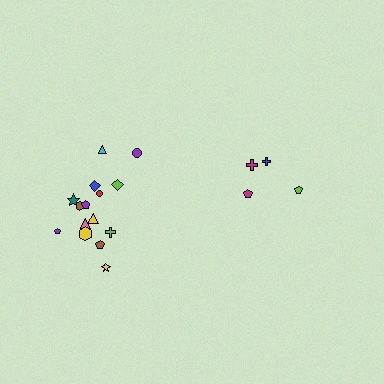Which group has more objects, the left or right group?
The left group.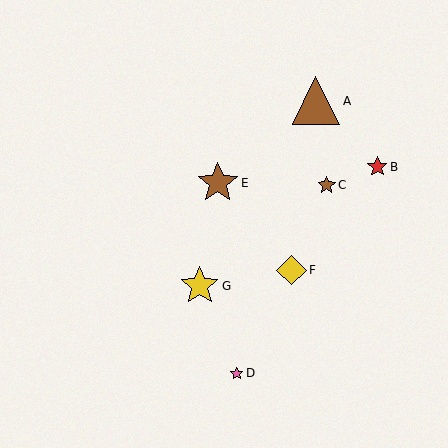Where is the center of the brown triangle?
The center of the brown triangle is at (316, 101).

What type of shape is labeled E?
Shape E is a brown star.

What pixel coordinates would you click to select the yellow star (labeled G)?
Click at (200, 286) to select the yellow star G.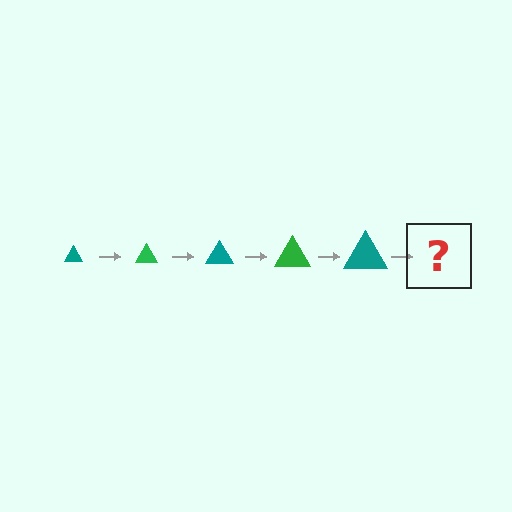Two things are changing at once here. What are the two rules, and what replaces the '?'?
The two rules are that the triangle grows larger each step and the color cycles through teal and green. The '?' should be a green triangle, larger than the previous one.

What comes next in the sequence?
The next element should be a green triangle, larger than the previous one.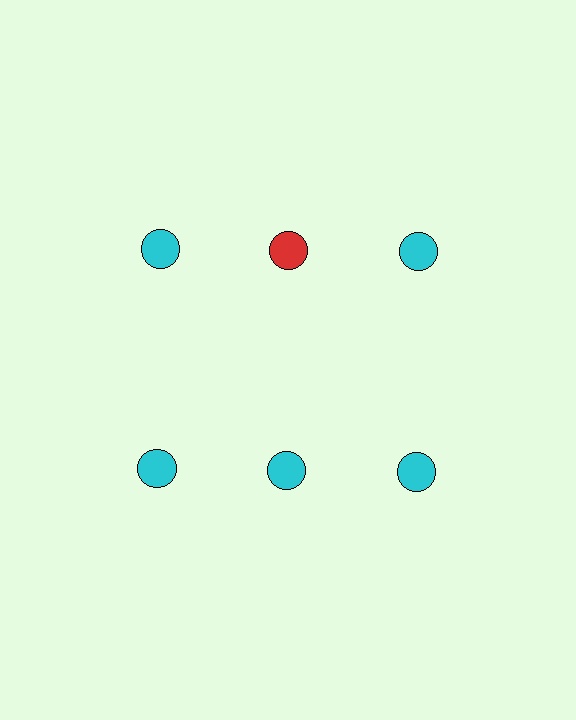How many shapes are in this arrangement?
There are 6 shapes arranged in a grid pattern.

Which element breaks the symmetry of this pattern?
The red circle in the top row, second from left column breaks the symmetry. All other shapes are cyan circles.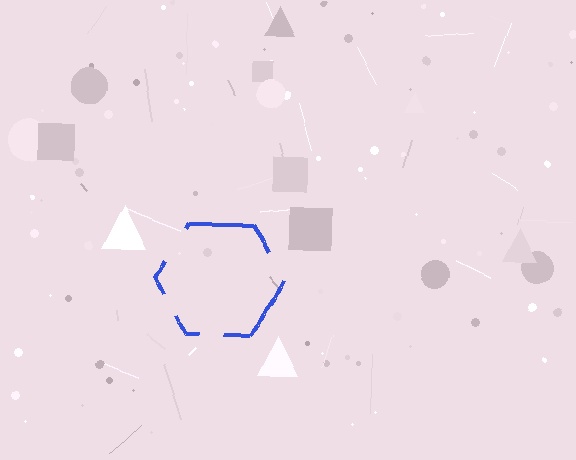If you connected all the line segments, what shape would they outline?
They would outline a hexagon.